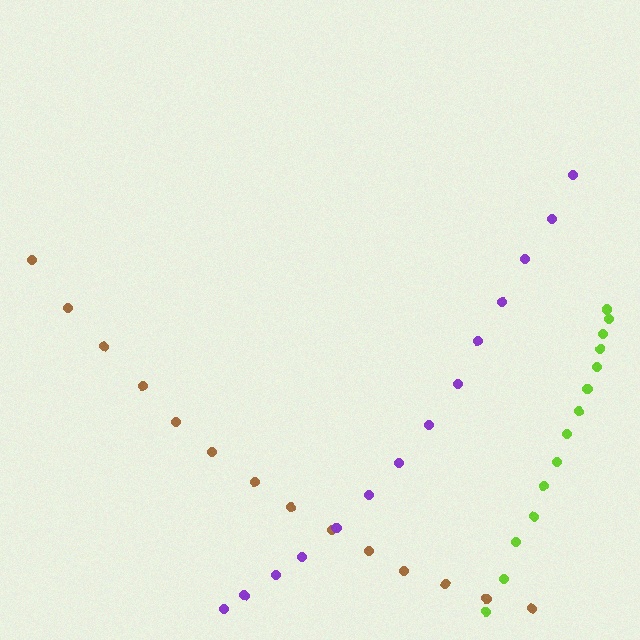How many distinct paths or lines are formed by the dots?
There are 3 distinct paths.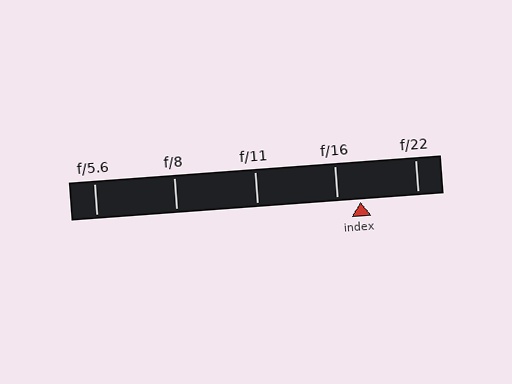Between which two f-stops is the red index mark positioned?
The index mark is between f/16 and f/22.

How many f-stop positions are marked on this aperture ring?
There are 5 f-stop positions marked.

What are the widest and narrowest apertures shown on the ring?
The widest aperture shown is f/5.6 and the narrowest is f/22.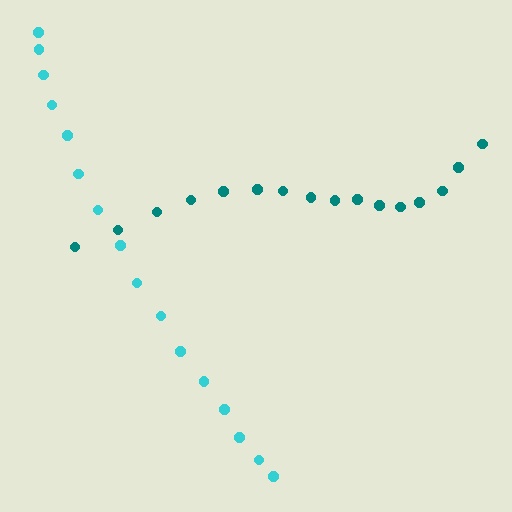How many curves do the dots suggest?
There are 2 distinct paths.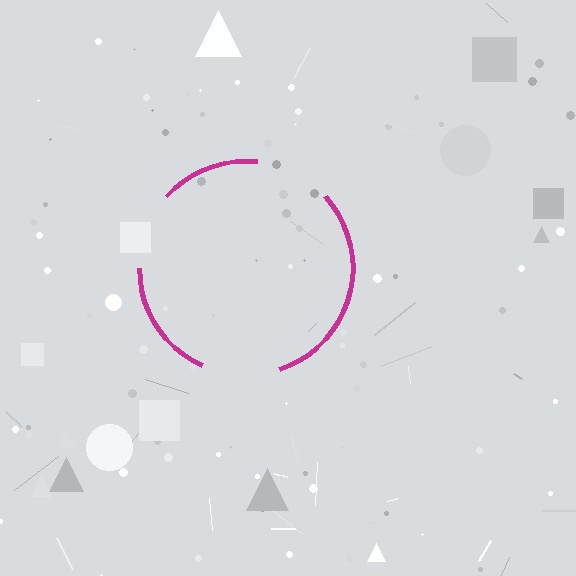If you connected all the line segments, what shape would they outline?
They would outline a circle.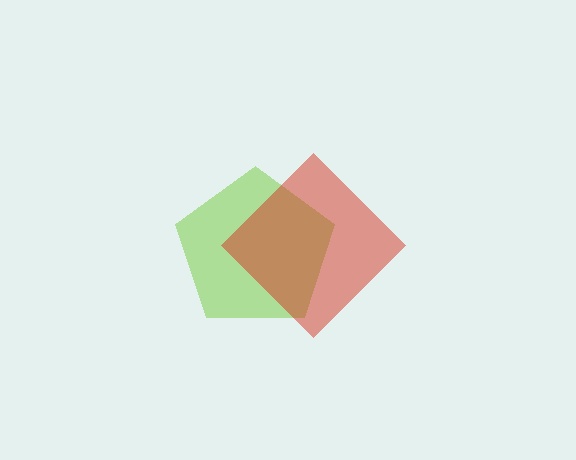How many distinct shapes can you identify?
There are 2 distinct shapes: a lime pentagon, a red diamond.